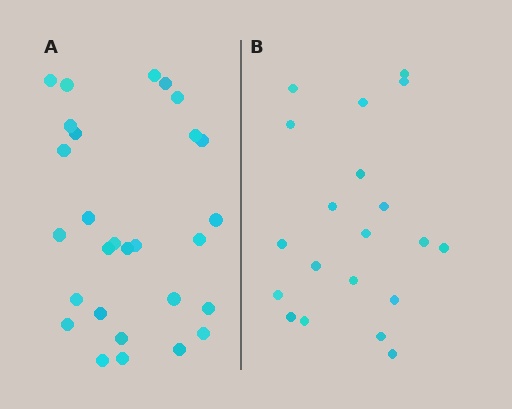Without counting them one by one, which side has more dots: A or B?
Region A (the left region) has more dots.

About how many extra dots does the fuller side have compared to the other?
Region A has roughly 8 or so more dots than region B.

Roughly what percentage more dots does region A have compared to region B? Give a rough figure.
About 40% more.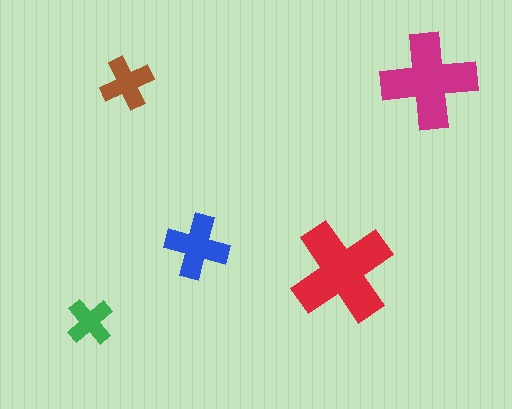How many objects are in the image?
There are 5 objects in the image.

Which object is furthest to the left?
The green cross is leftmost.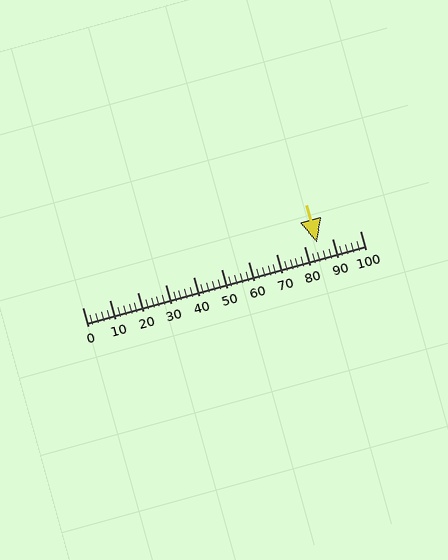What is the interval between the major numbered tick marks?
The major tick marks are spaced 10 units apart.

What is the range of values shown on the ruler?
The ruler shows values from 0 to 100.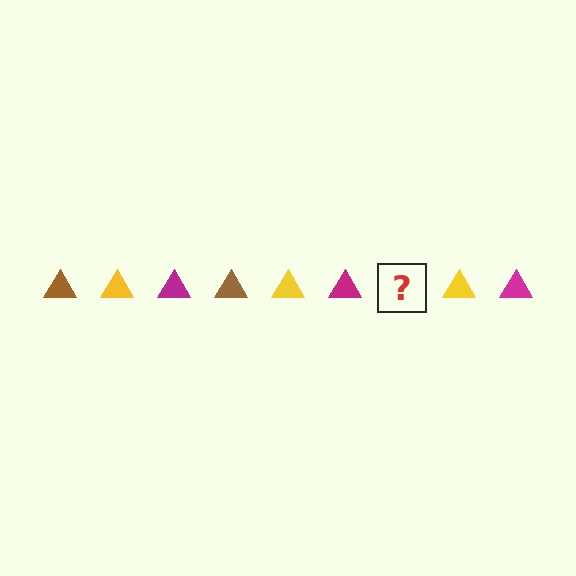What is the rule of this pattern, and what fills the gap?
The rule is that the pattern cycles through brown, yellow, magenta triangles. The gap should be filled with a brown triangle.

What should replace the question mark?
The question mark should be replaced with a brown triangle.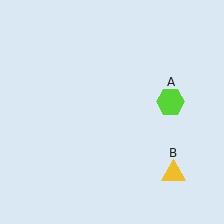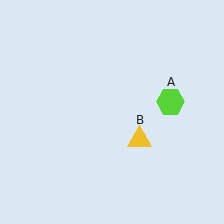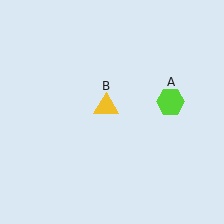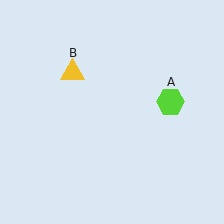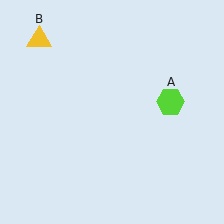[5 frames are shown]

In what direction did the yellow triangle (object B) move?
The yellow triangle (object B) moved up and to the left.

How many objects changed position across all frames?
1 object changed position: yellow triangle (object B).